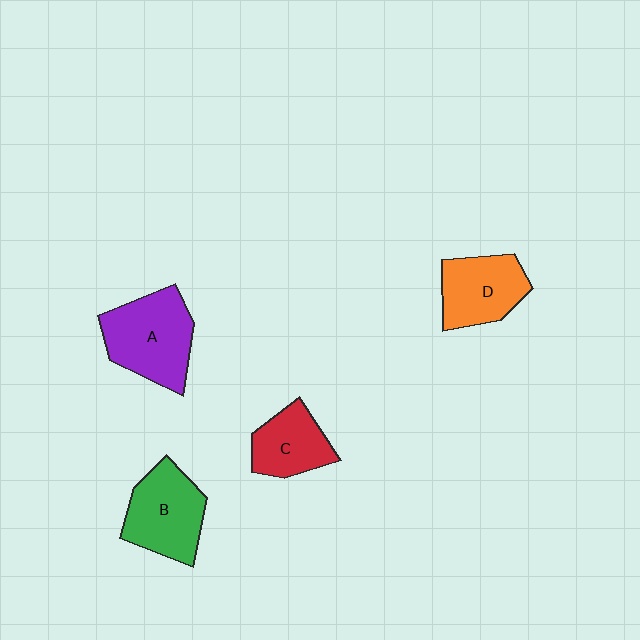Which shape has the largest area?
Shape A (purple).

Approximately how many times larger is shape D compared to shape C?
Approximately 1.2 times.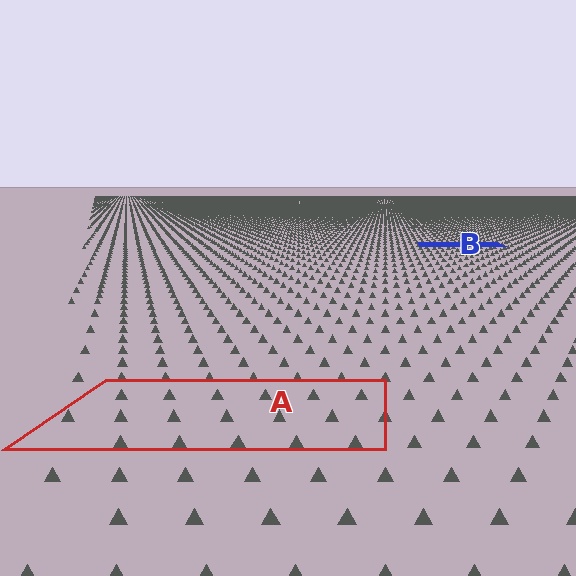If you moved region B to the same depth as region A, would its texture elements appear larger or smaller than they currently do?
They would appear larger. At a closer depth, the same texture elements are projected at a bigger on-screen size.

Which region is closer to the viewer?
Region A is closer. The texture elements there are larger and more spread out.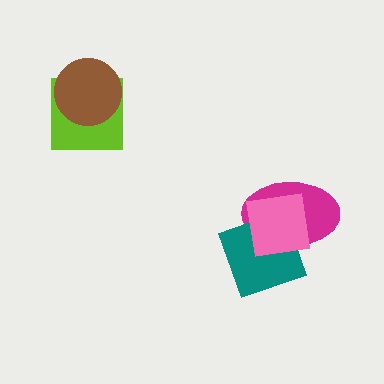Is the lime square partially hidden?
Yes, it is partially covered by another shape.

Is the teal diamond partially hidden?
Yes, it is partially covered by another shape.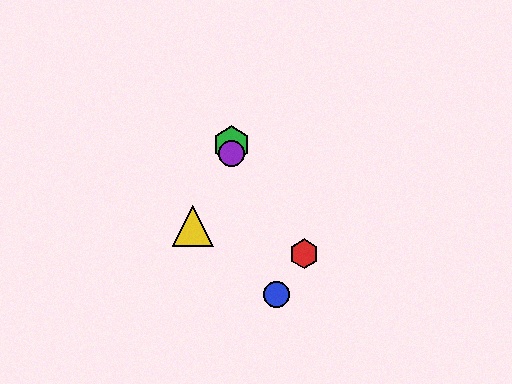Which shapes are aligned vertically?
The green hexagon, the purple circle are aligned vertically.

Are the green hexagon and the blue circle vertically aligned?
No, the green hexagon is at x≈231 and the blue circle is at x≈277.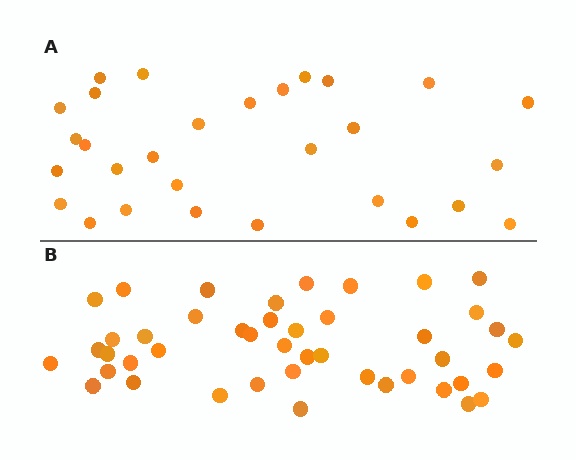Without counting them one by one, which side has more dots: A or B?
Region B (the bottom region) has more dots.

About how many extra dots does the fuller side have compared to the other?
Region B has approximately 15 more dots than region A.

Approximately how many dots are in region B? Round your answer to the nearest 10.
About 40 dots. (The exact count is 44, which rounds to 40.)